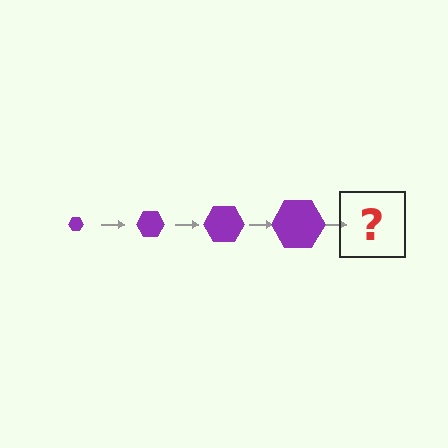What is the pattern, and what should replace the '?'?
The pattern is that the hexagon gets progressively larger each step. The '?' should be a purple hexagon, larger than the previous one.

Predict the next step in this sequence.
The next step is a purple hexagon, larger than the previous one.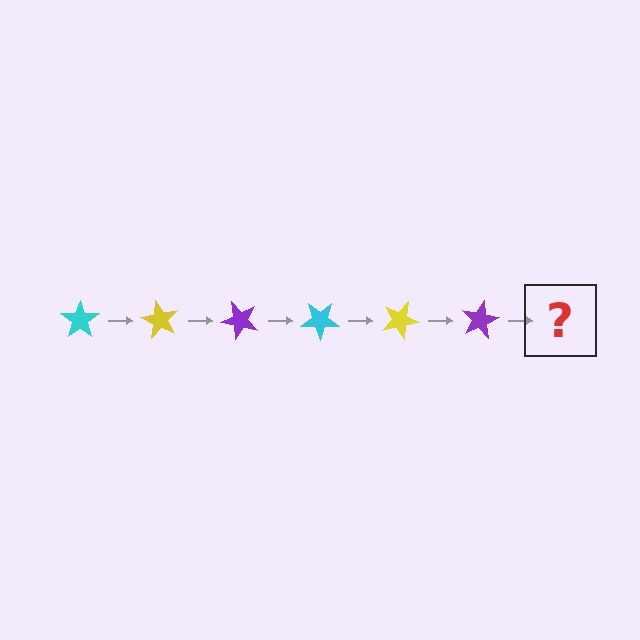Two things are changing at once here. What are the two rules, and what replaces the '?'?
The two rules are that it rotates 60 degrees each step and the color cycles through cyan, yellow, and purple. The '?' should be a cyan star, rotated 360 degrees from the start.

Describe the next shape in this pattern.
It should be a cyan star, rotated 360 degrees from the start.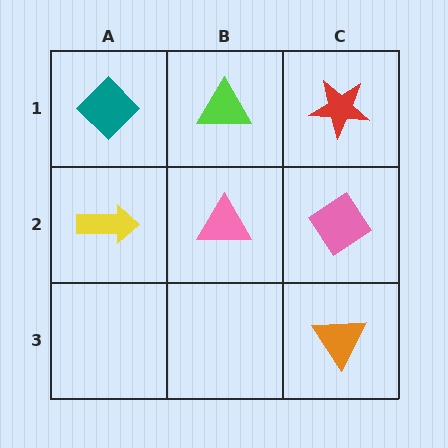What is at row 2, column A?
A yellow arrow.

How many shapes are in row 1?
3 shapes.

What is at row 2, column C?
A pink diamond.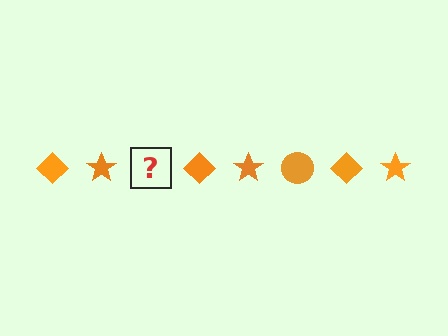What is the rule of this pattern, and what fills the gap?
The rule is that the pattern cycles through diamond, star, circle shapes in orange. The gap should be filled with an orange circle.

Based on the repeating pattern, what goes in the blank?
The blank should be an orange circle.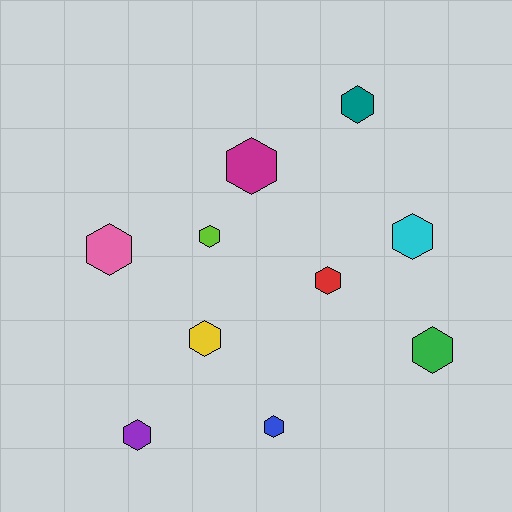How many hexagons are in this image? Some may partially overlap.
There are 10 hexagons.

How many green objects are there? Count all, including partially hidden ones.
There is 1 green object.